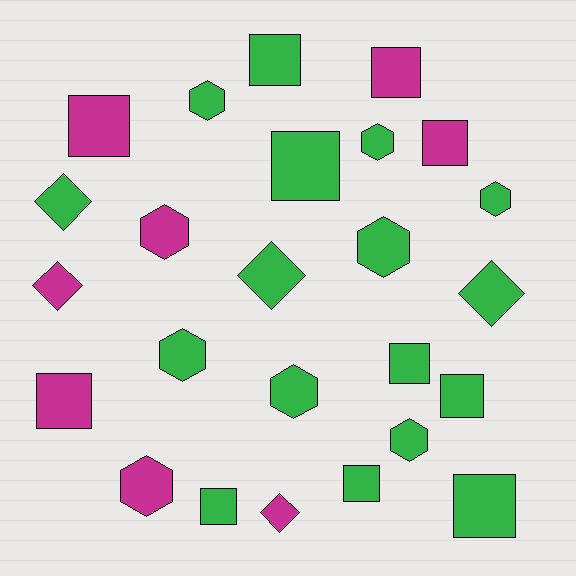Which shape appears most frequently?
Square, with 11 objects.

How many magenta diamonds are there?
There are 2 magenta diamonds.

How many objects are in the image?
There are 25 objects.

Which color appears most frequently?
Green, with 17 objects.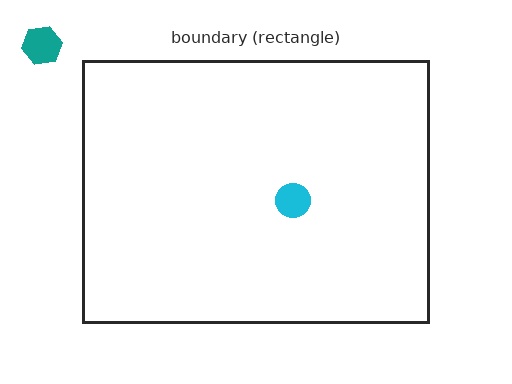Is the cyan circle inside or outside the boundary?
Inside.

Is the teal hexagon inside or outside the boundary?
Outside.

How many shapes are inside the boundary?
1 inside, 1 outside.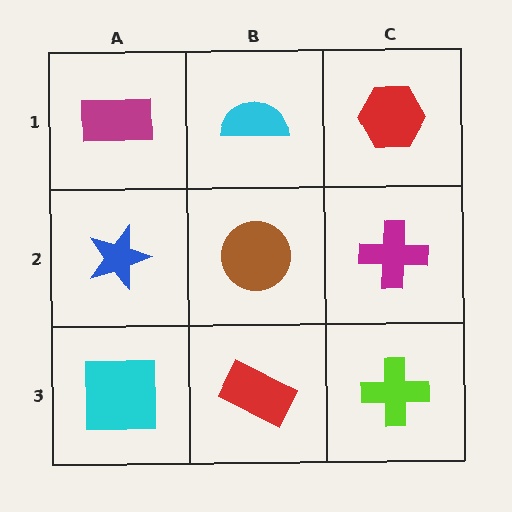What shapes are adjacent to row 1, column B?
A brown circle (row 2, column B), a magenta rectangle (row 1, column A), a red hexagon (row 1, column C).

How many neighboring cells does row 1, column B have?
3.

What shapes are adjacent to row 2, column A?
A magenta rectangle (row 1, column A), a cyan square (row 3, column A), a brown circle (row 2, column B).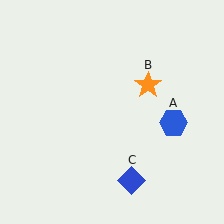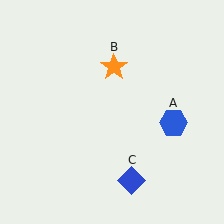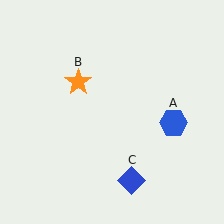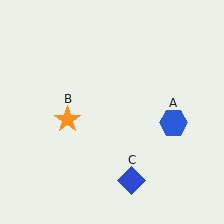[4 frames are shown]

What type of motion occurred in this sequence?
The orange star (object B) rotated counterclockwise around the center of the scene.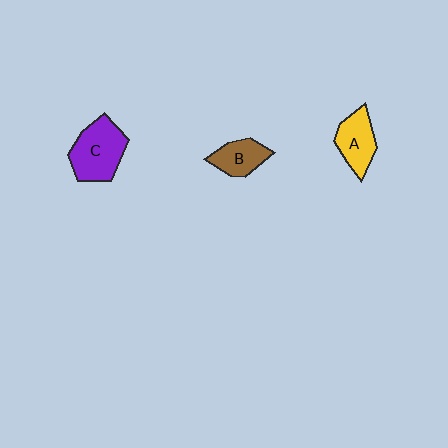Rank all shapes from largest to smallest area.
From largest to smallest: C (purple), A (yellow), B (brown).